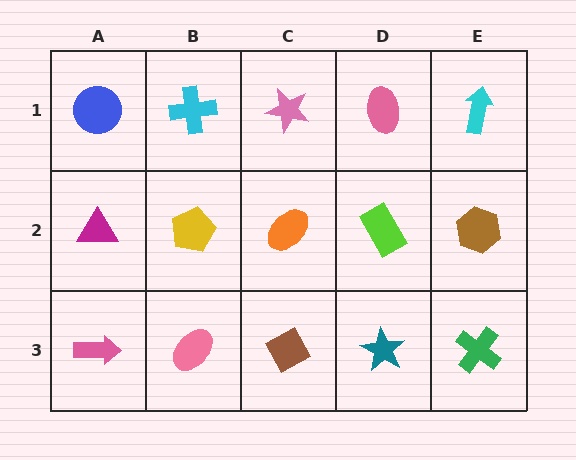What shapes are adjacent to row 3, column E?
A brown hexagon (row 2, column E), a teal star (row 3, column D).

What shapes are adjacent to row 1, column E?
A brown hexagon (row 2, column E), a pink ellipse (row 1, column D).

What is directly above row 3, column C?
An orange ellipse.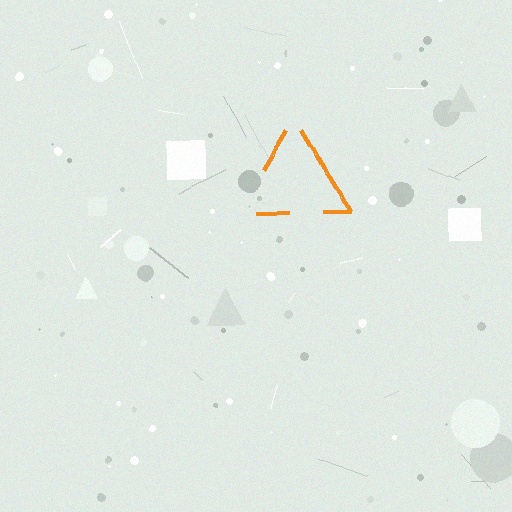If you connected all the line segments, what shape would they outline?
They would outline a triangle.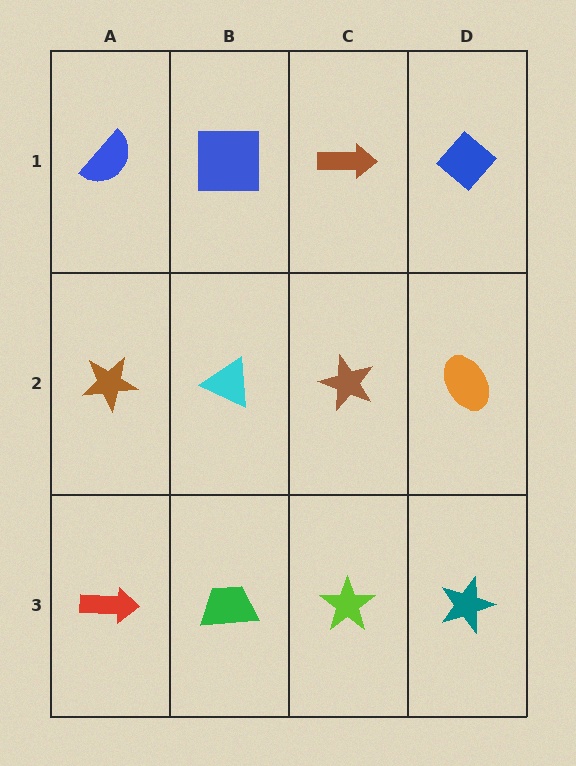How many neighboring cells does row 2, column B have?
4.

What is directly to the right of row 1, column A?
A blue square.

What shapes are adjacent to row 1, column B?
A cyan triangle (row 2, column B), a blue semicircle (row 1, column A), a brown arrow (row 1, column C).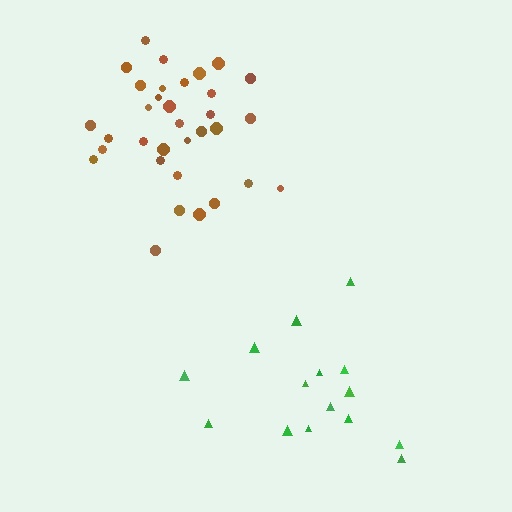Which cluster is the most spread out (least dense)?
Green.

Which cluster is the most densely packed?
Brown.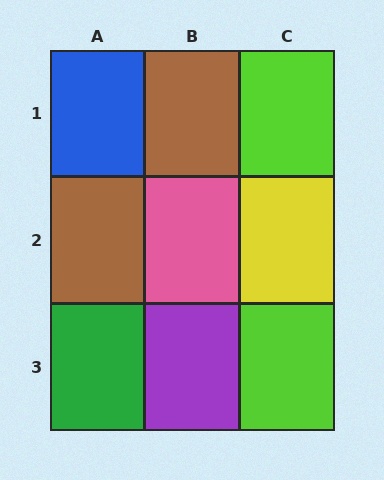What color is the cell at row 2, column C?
Yellow.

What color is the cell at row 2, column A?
Brown.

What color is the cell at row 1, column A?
Blue.